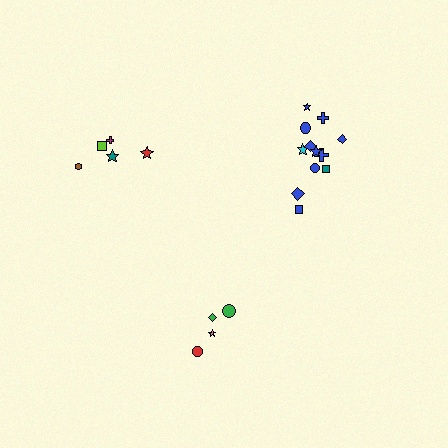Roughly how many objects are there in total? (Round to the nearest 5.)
Roughly 20 objects in total.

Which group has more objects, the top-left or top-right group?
The top-right group.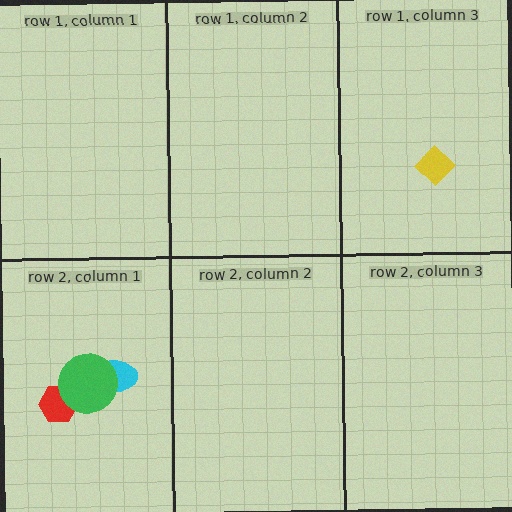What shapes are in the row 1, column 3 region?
The yellow diamond.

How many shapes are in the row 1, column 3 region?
1.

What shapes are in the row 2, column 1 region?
The cyan ellipse, the red hexagon, the green circle.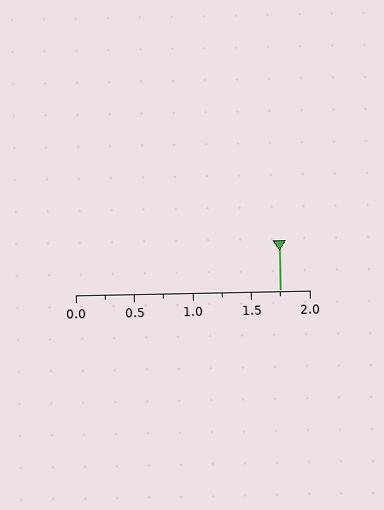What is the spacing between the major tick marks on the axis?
The major ticks are spaced 0.5 apart.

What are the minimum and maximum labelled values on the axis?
The axis runs from 0.0 to 2.0.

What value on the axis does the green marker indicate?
The marker indicates approximately 1.75.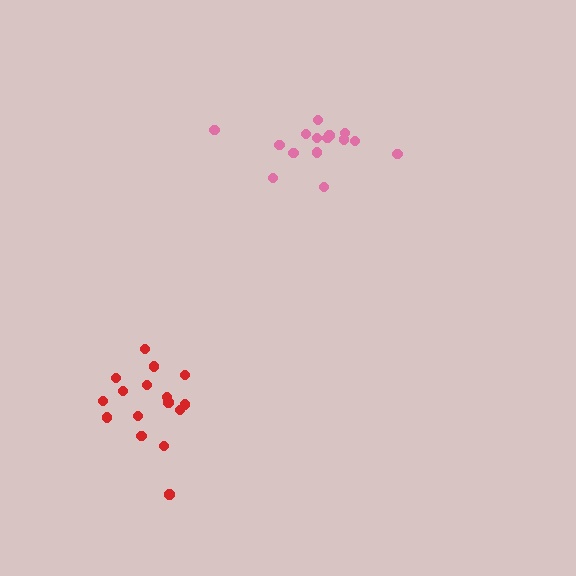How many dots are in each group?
Group 1: 16 dots, Group 2: 15 dots (31 total).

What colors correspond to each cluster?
The clusters are colored: red, pink.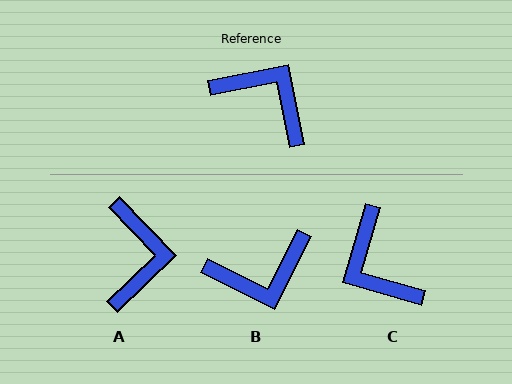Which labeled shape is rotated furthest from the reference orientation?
C, about 153 degrees away.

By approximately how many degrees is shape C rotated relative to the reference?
Approximately 153 degrees counter-clockwise.